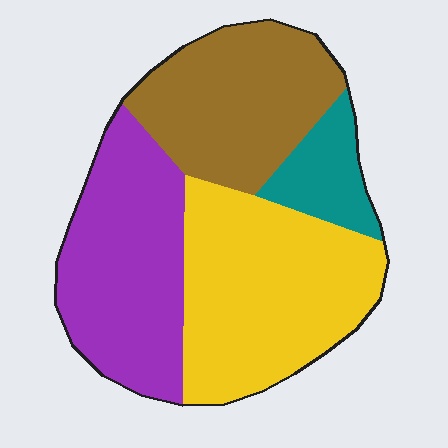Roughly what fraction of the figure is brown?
Brown takes up about one quarter (1/4) of the figure.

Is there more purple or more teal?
Purple.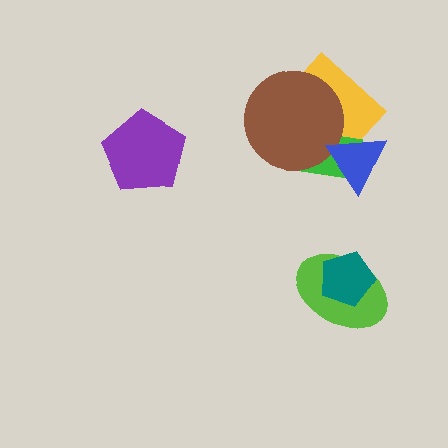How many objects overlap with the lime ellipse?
1 object overlaps with the lime ellipse.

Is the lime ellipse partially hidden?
Yes, it is partially covered by another shape.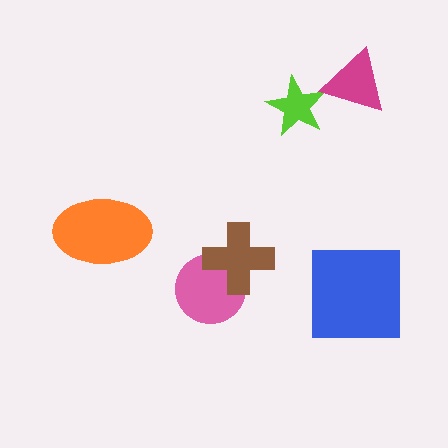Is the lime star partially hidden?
Yes, it is partially covered by another shape.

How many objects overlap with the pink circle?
1 object overlaps with the pink circle.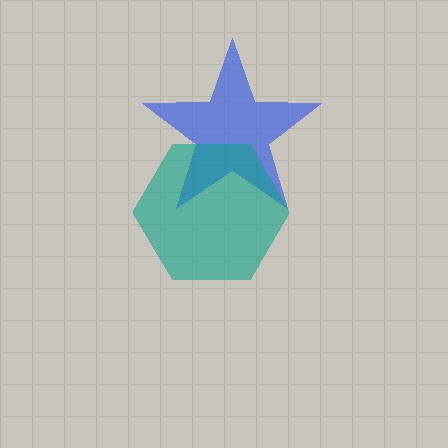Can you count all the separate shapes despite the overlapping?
Yes, there are 2 separate shapes.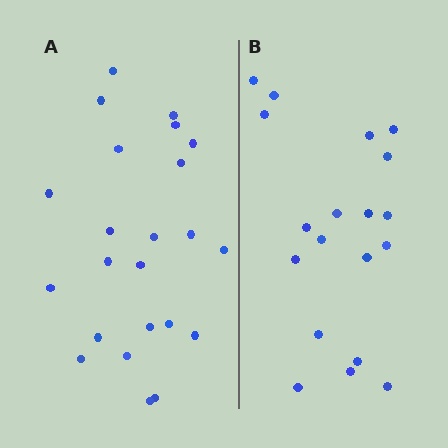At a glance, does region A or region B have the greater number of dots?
Region A (the left region) has more dots.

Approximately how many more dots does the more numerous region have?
Region A has about 4 more dots than region B.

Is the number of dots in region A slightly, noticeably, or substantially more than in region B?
Region A has only slightly more — the two regions are fairly close. The ratio is roughly 1.2 to 1.